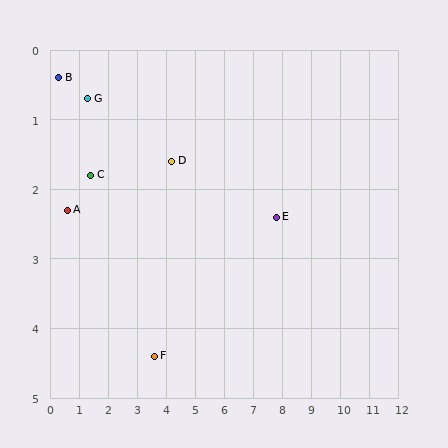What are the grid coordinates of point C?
Point C is at approximately (1.4, 1.8).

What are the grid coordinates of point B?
Point B is at approximately (0.3, 0.4).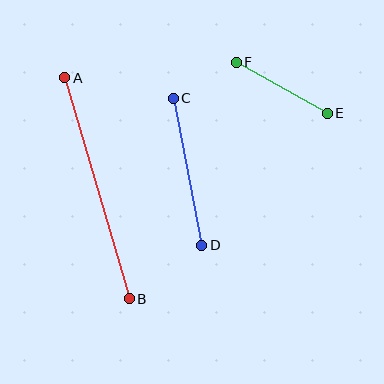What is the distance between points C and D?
The distance is approximately 149 pixels.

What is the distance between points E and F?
The distance is approximately 105 pixels.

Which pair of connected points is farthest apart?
Points A and B are farthest apart.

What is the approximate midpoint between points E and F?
The midpoint is at approximately (282, 88) pixels.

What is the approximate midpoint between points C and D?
The midpoint is at approximately (188, 172) pixels.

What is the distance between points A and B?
The distance is approximately 231 pixels.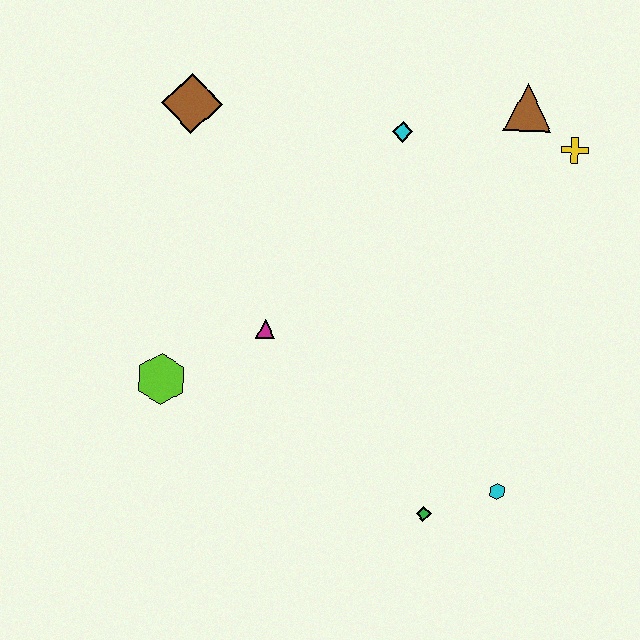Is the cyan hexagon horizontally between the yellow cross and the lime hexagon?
Yes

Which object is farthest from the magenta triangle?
The yellow cross is farthest from the magenta triangle.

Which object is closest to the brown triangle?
The yellow cross is closest to the brown triangle.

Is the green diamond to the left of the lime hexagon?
No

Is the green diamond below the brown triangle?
Yes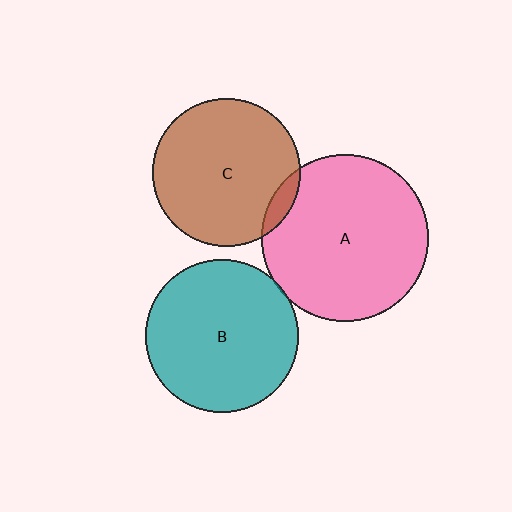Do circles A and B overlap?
Yes.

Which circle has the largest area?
Circle A (pink).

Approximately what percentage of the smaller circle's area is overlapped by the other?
Approximately 5%.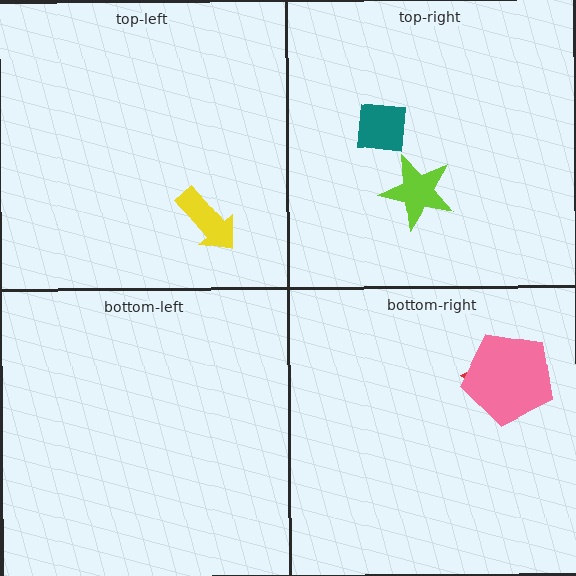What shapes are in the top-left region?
The yellow arrow.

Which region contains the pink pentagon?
The bottom-right region.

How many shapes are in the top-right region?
2.